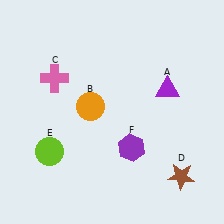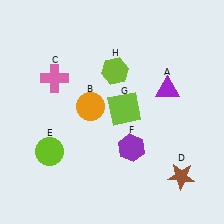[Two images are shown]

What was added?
A lime square (G), a lime hexagon (H) were added in Image 2.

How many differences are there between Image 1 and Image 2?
There are 2 differences between the two images.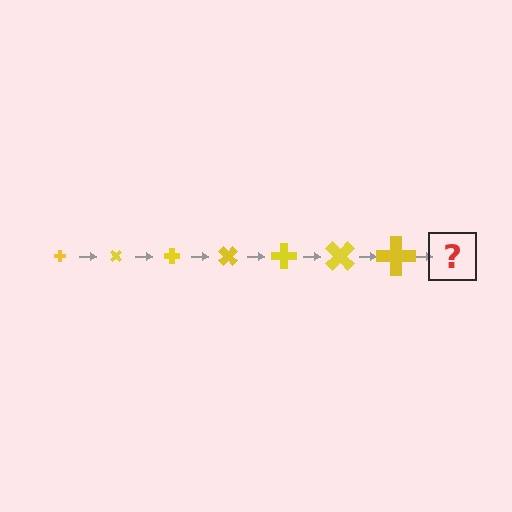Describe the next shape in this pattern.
It should be a cross, larger than the previous one and rotated 315 degrees from the start.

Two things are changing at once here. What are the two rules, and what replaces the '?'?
The two rules are that the cross grows larger each step and it rotates 45 degrees each step. The '?' should be a cross, larger than the previous one and rotated 315 degrees from the start.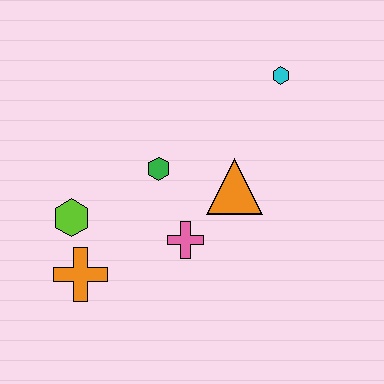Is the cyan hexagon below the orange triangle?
No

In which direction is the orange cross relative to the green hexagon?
The orange cross is below the green hexagon.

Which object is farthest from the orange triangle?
The orange cross is farthest from the orange triangle.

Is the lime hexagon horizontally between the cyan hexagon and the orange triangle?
No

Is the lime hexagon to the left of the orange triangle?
Yes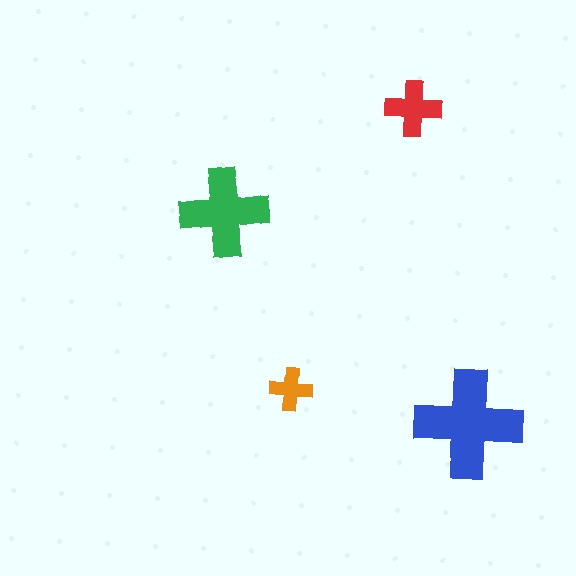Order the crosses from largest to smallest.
the blue one, the green one, the red one, the orange one.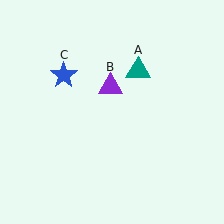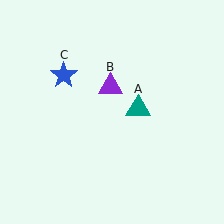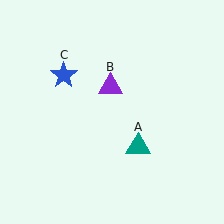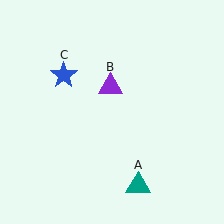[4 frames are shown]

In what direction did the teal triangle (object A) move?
The teal triangle (object A) moved down.